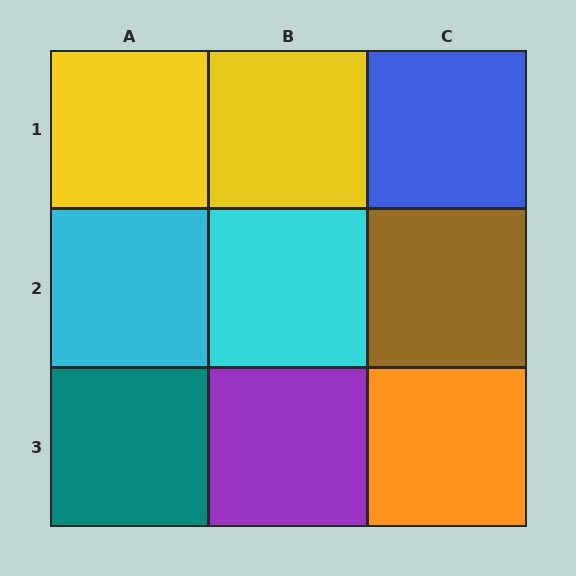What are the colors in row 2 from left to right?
Cyan, cyan, brown.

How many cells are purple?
1 cell is purple.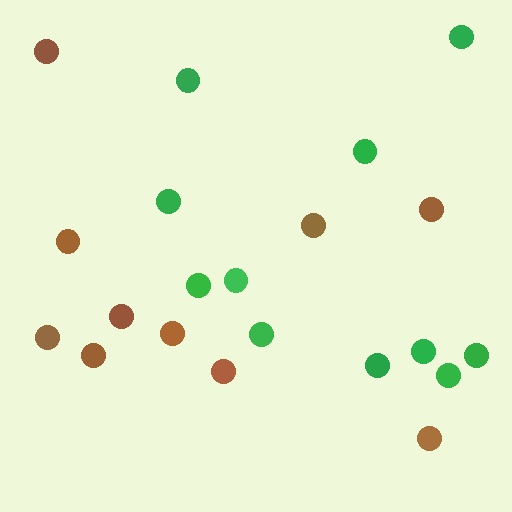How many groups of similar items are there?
There are 2 groups: one group of brown circles (10) and one group of green circles (11).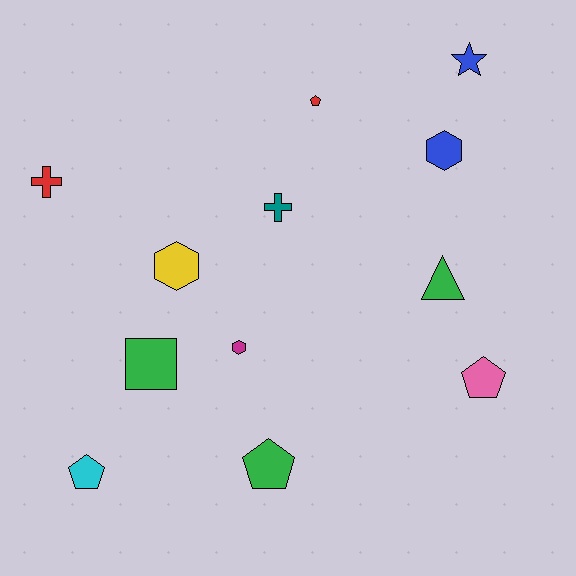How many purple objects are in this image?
There are no purple objects.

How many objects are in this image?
There are 12 objects.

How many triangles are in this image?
There is 1 triangle.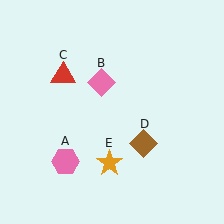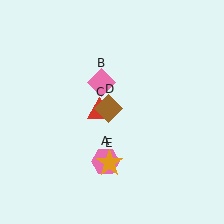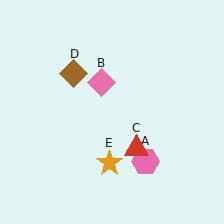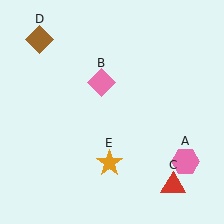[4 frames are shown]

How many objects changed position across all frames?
3 objects changed position: pink hexagon (object A), red triangle (object C), brown diamond (object D).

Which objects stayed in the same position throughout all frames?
Pink diamond (object B) and orange star (object E) remained stationary.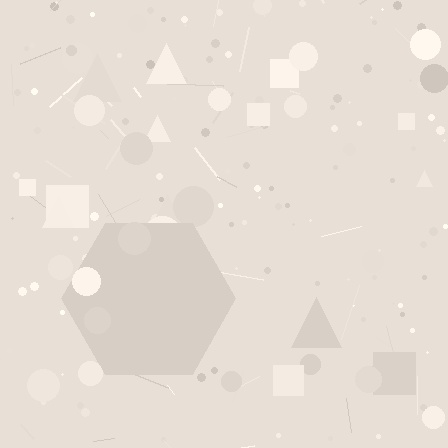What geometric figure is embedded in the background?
A hexagon is embedded in the background.